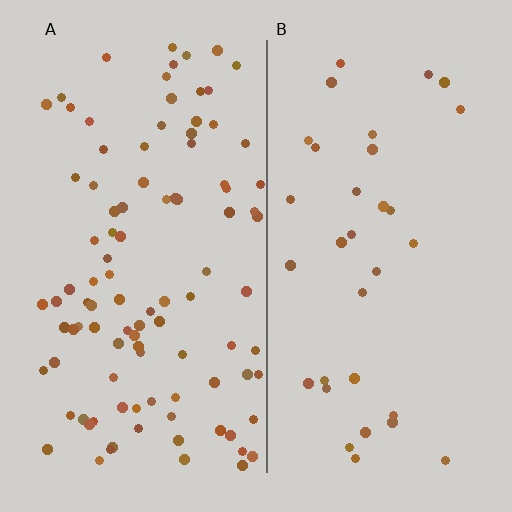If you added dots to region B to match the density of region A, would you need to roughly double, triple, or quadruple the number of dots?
Approximately triple.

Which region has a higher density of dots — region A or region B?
A (the left).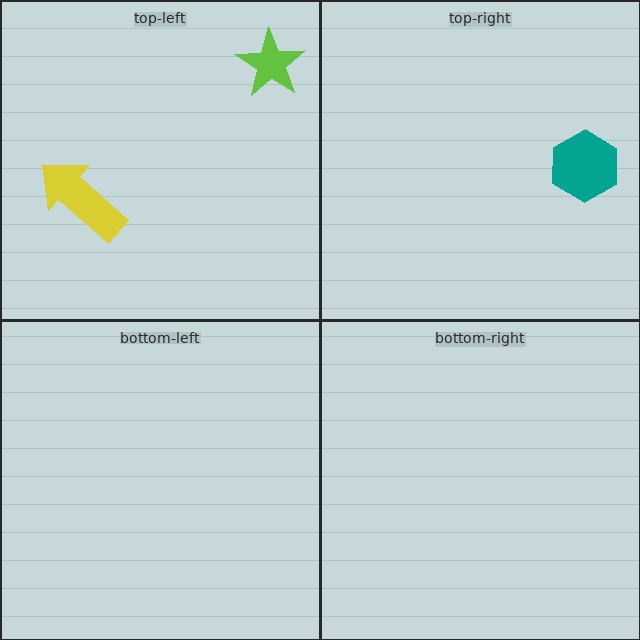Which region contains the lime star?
The top-left region.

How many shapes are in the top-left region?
2.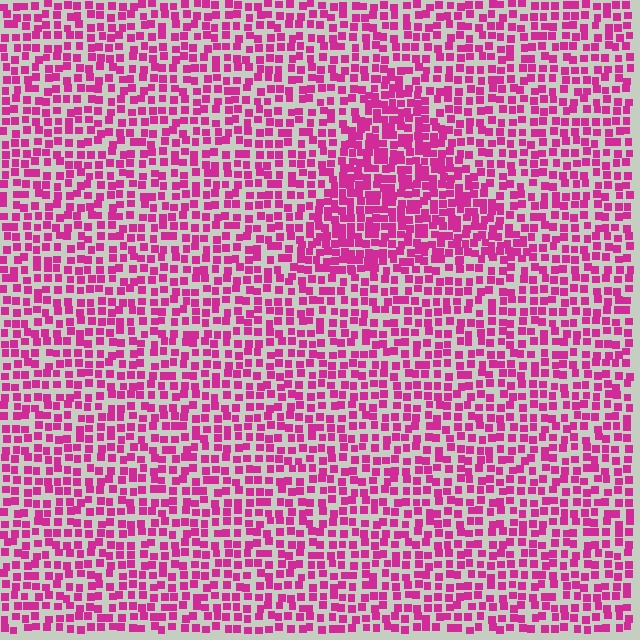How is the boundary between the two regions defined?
The boundary is defined by a change in element density (approximately 1.6x ratio). All elements are the same color, size, and shape.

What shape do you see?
I see a triangle.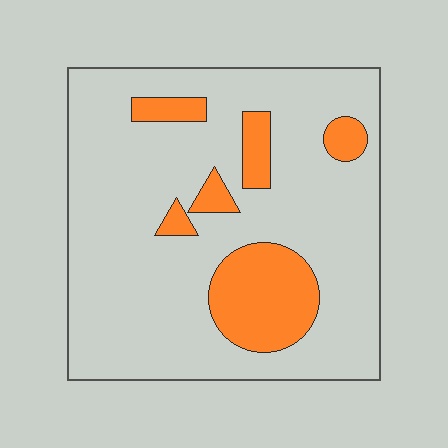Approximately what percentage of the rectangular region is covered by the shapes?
Approximately 20%.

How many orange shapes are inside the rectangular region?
6.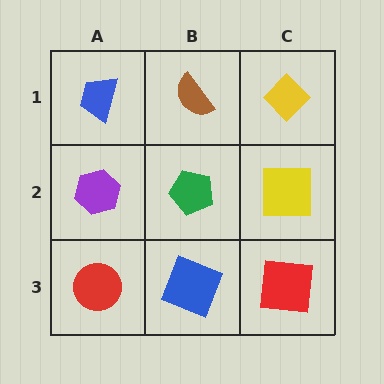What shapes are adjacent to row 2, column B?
A brown semicircle (row 1, column B), a blue square (row 3, column B), a purple hexagon (row 2, column A), a yellow square (row 2, column C).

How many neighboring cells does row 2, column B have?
4.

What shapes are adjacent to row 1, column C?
A yellow square (row 2, column C), a brown semicircle (row 1, column B).